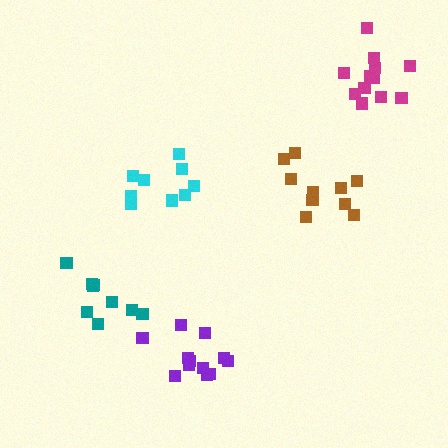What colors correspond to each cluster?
The clusters are colored: cyan, brown, teal, magenta, purple.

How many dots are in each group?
Group 1: 9 dots, Group 2: 10 dots, Group 3: 9 dots, Group 4: 12 dots, Group 5: 12 dots (52 total).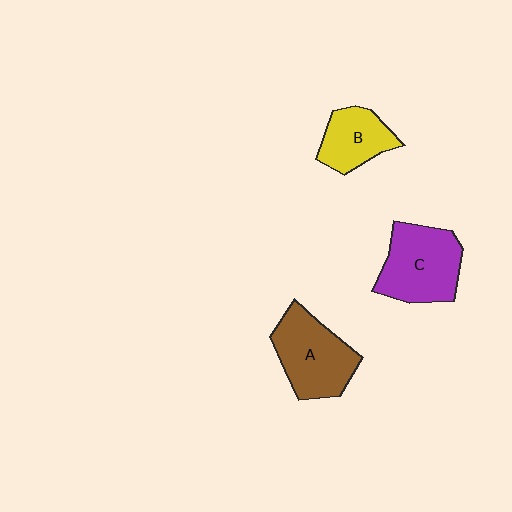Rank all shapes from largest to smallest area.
From largest to smallest: C (purple), A (brown), B (yellow).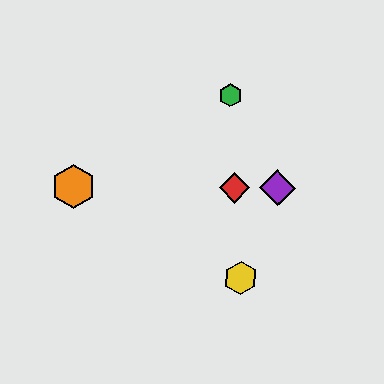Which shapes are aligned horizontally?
The red diamond, the blue diamond, the purple diamond, the orange hexagon are aligned horizontally.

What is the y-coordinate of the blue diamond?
The blue diamond is at y≈188.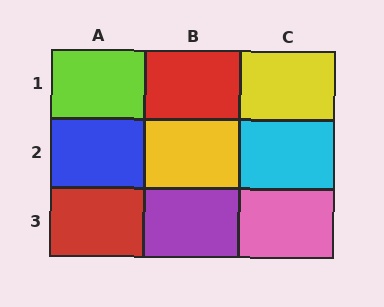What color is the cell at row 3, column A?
Red.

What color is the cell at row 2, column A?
Blue.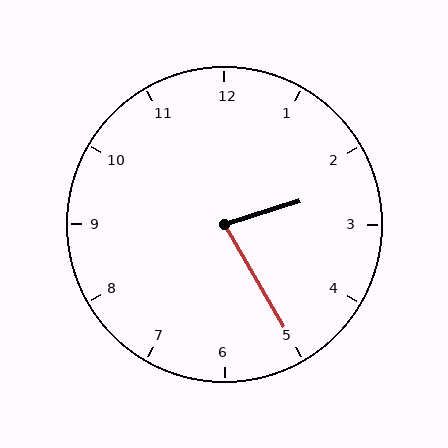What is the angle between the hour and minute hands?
Approximately 78 degrees.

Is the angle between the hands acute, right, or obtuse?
It is acute.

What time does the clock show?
2:25.